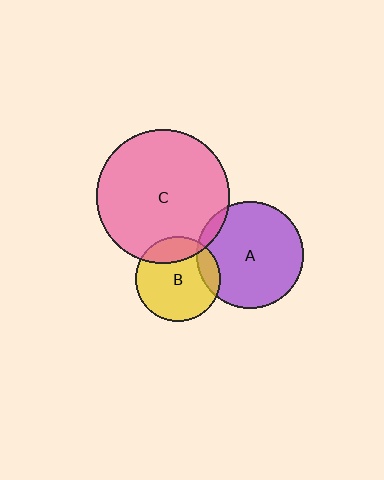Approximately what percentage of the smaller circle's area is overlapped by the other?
Approximately 20%.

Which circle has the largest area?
Circle C (pink).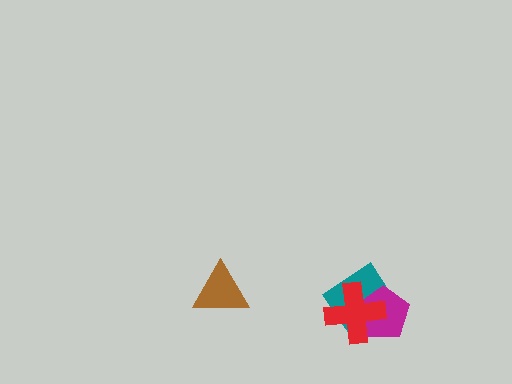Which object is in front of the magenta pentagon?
The red cross is in front of the magenta pentagon.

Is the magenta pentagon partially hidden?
Yes, it is partially covered by another shape.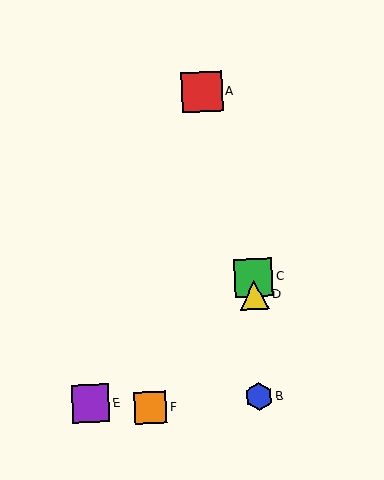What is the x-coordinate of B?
Object B is at x≈259.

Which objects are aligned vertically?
Objects B, C, D are aligned vertically.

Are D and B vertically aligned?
Yes, both are at x≈254.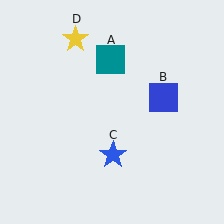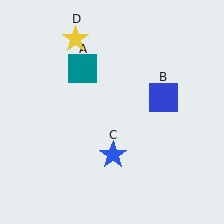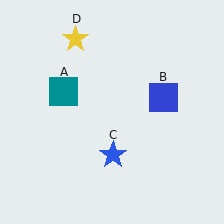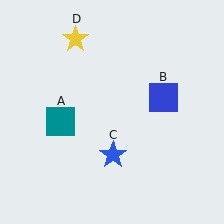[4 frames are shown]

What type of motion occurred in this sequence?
The teal square (object A) rotated counterclockwise around the center of the scene.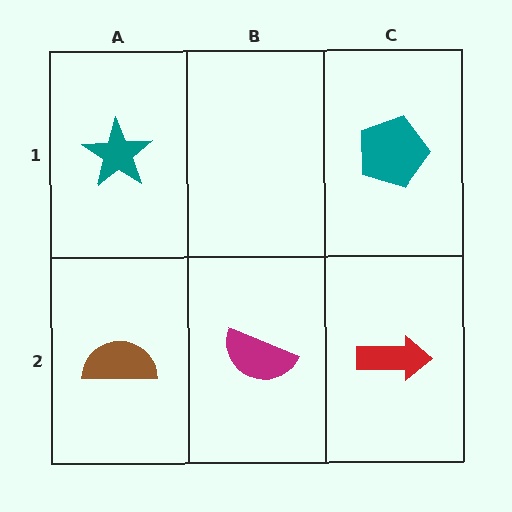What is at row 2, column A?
A brown semicircle.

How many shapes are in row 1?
2 shapes.